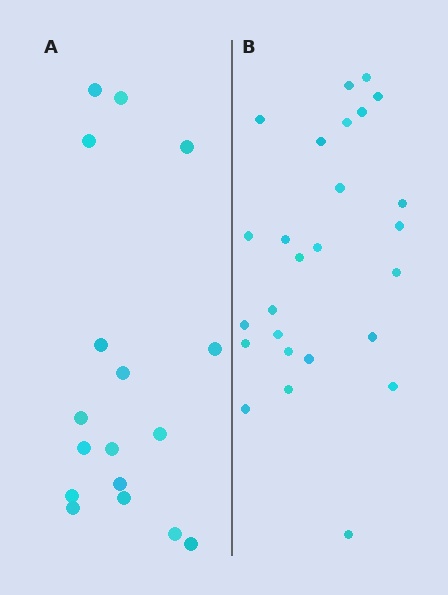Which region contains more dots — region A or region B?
Region B (the right region) has more dots.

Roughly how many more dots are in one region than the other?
Region B has roughly 8 or so more dots than region A.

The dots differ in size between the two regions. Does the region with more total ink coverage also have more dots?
No. Region A has more total ink coverage because its dots are larger, but region B actually contains more individual dots. Total area can be misleading — the number of items is what matters here.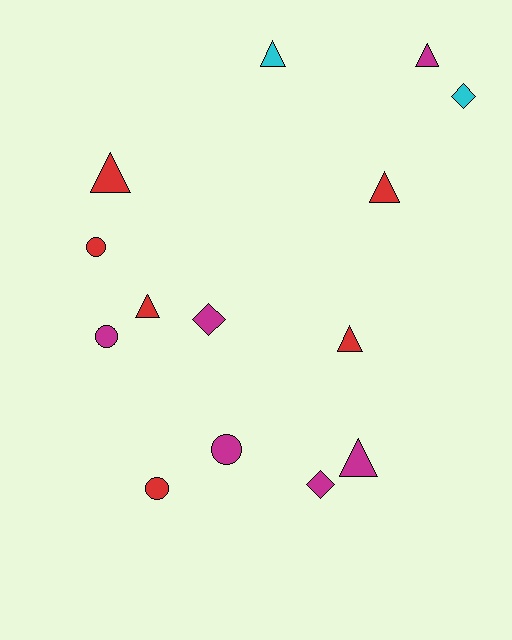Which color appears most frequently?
Red, with 6 objects.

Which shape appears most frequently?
Triangle, with 7 objects.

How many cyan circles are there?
There are no cyan circles.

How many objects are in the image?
There are 14 objects.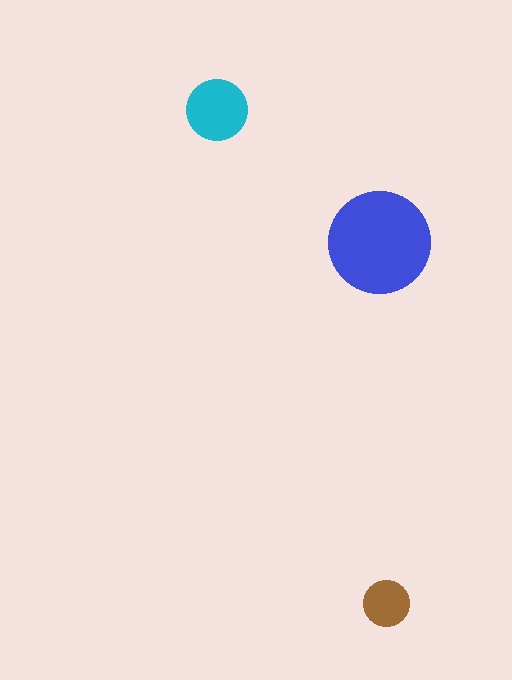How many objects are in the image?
There are 3 objects in the image.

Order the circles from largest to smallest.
the blue one, the cyan one, the brown one.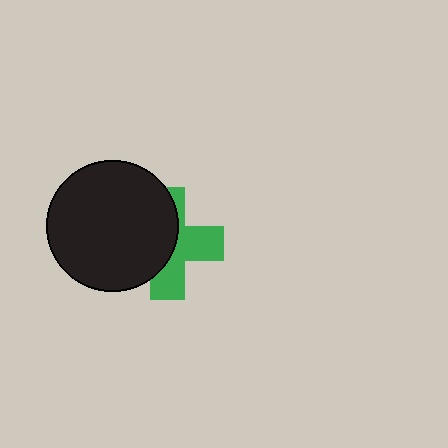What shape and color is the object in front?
The object in front is a black circle.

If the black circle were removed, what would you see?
You would see the complete green cross.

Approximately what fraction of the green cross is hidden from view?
Roughly 52% of the green cross is hidden behind the black circle.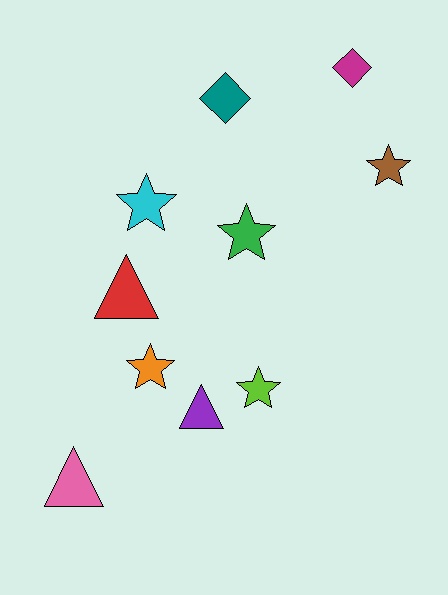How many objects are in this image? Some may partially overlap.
There are 10 objects.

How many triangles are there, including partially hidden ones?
There are 3 triangles.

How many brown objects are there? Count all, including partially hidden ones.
There is 1 brown object.